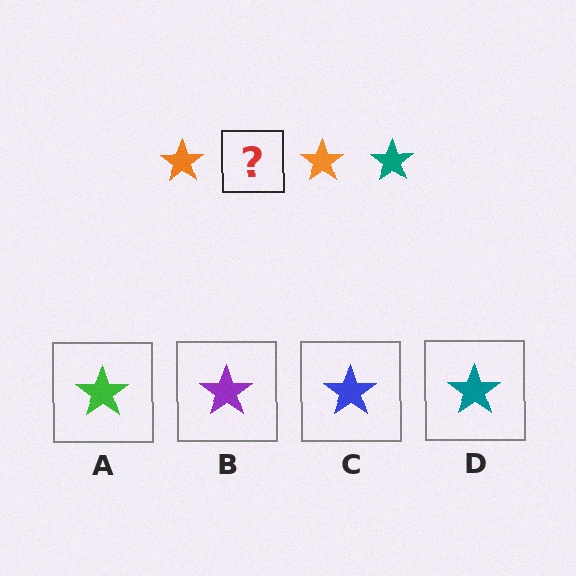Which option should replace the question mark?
Option D.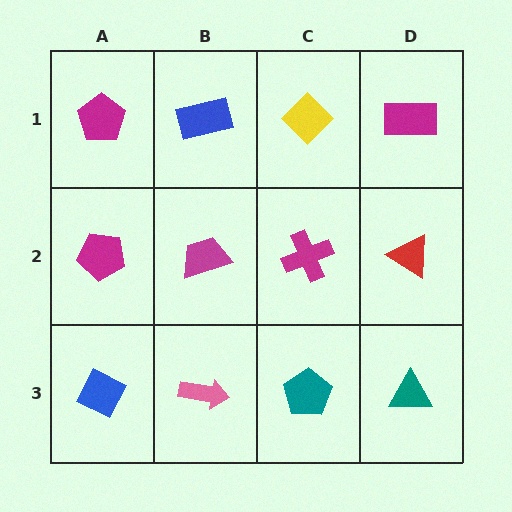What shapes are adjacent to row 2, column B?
A blue rectangle (row 1, column B), a pink arrow (row 3, column B), a magenta pentagon (row 2, column A), a magenta cross (row 2, column C).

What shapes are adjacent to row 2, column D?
A magenta rectangle (row 1, column D), a teal triangle (row 3, column D), a magenta cross (row 2, column C).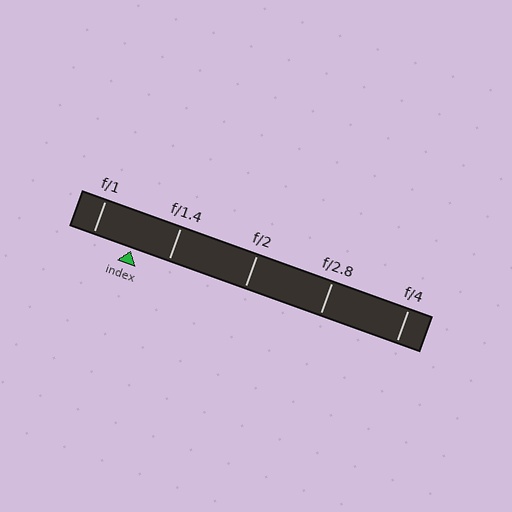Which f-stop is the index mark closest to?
The index mark is closest to f/1.4.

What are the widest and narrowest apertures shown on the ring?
The widest aperture shown is f/1 and the narrowest is f/4.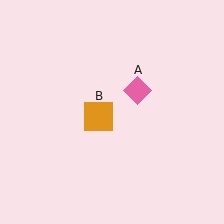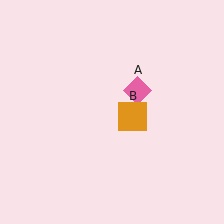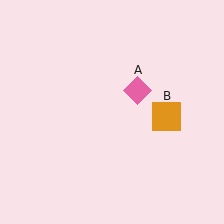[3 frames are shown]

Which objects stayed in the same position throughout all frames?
Pink diamond (object A) remained stationary.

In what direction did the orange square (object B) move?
The orange square (object B) moved right.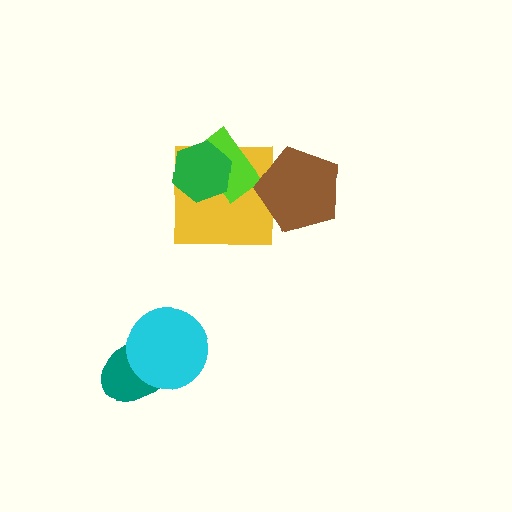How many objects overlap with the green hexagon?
2 objects overlap with the green hexagon.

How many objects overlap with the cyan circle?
1 object overlaps with the cyan circle.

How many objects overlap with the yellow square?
3 objects overlap with the yellow square.